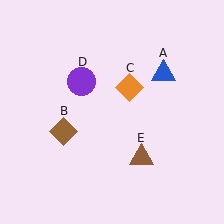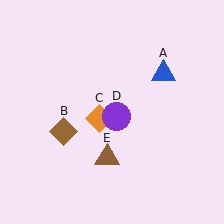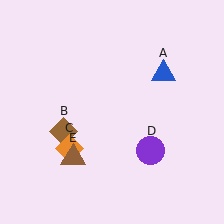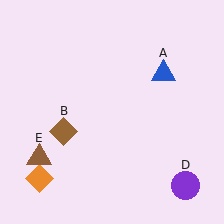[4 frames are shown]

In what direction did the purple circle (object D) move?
The purple circle (object D) moved down and to the right.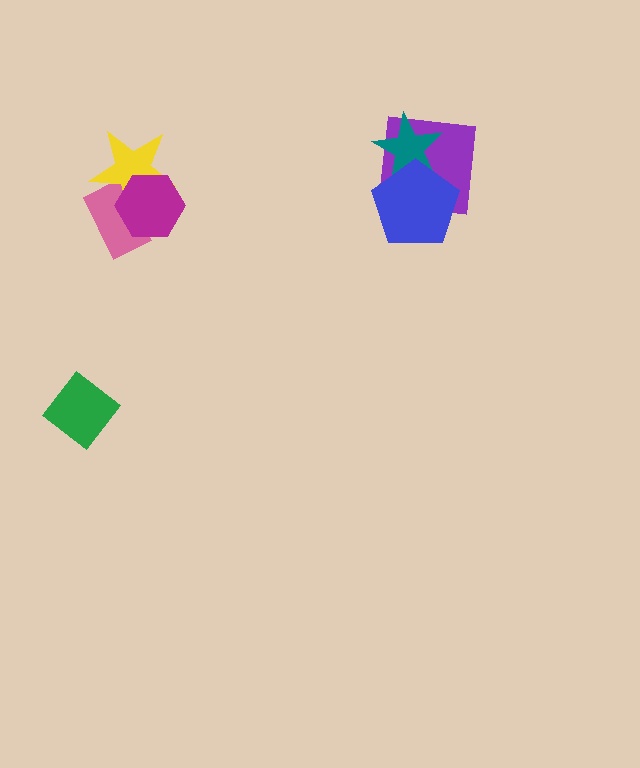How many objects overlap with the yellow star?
2 objects overlap with the yellow star.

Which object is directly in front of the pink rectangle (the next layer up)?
The yellow star is directly in front of the pink rectangle.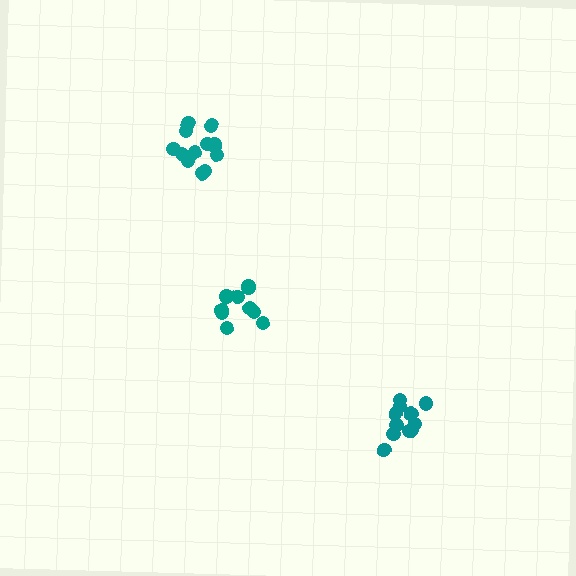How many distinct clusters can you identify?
There are 3 distinct clusters.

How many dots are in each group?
Group 1: 14 dots, Group 2: 11 dots, Group 3: 10 dots (35 total).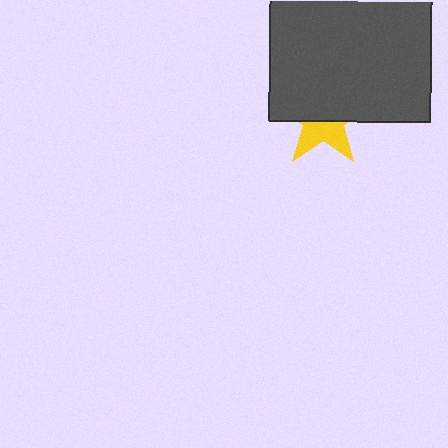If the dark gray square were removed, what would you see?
You would see the complete yellow star.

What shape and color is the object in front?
The object in front is a dark gray square.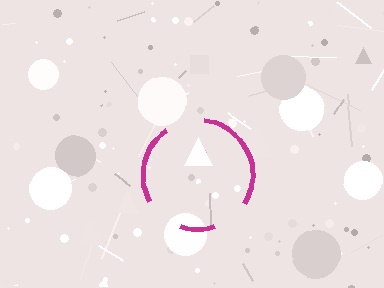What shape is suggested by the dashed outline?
The dashed outline suggests a circle.